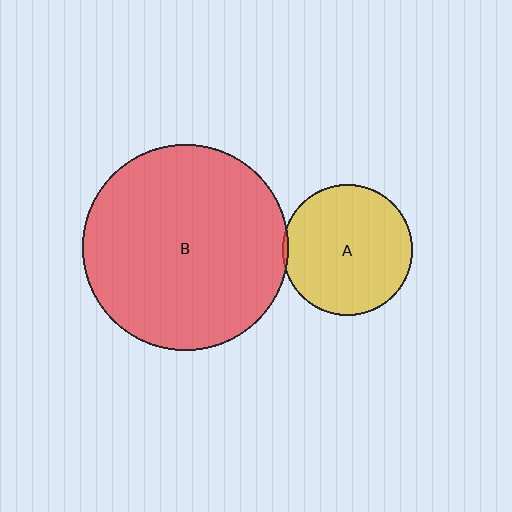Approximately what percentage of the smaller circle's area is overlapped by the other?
Approximately 5%.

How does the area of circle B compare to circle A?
Approximately 2.5 times.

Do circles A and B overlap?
Yes.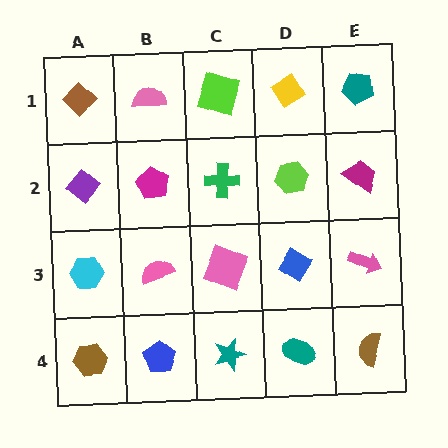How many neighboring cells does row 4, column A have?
2.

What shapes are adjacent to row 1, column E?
A magenta trapezoid (row 2, column E), a yellow diamond (row 1, column D).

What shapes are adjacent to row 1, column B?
A magenta pentagon (row 2, column B), a brown diamond (row 1, column A), a lime square (row 1, column C).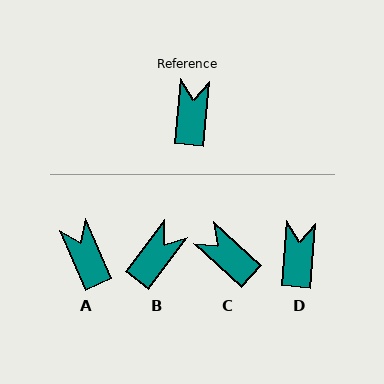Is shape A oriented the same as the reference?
No, it is off by about 28 degrees.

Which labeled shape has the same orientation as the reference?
D.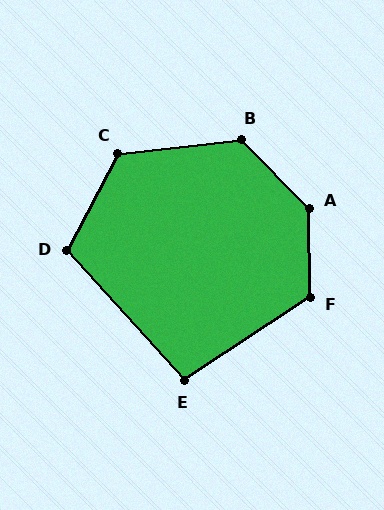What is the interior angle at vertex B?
Approximately 128 degrees (obtuse).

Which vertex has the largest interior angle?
A, at approximately 137 degrees.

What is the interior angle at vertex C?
Approximately 124 degrees (obtuse).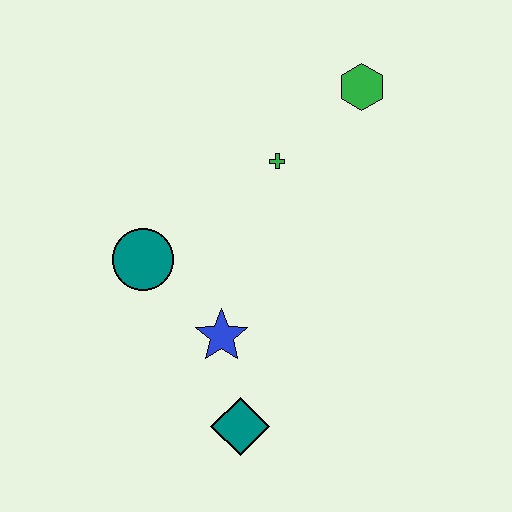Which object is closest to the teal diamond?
The blue star is closest to the teal diamond.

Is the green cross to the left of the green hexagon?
Yes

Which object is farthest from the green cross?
The teal diamond is farthest from the green cross.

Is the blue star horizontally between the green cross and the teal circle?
Yes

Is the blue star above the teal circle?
No